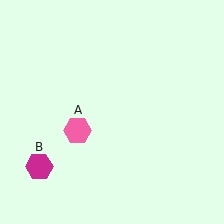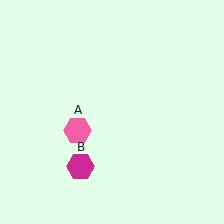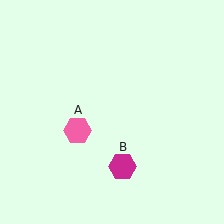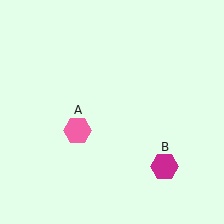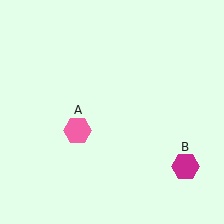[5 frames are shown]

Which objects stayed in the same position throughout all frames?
Pink hexagon (object A) remained stationary.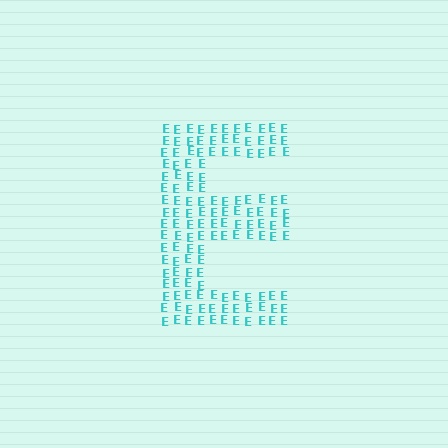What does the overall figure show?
The overall figure shows the letter E.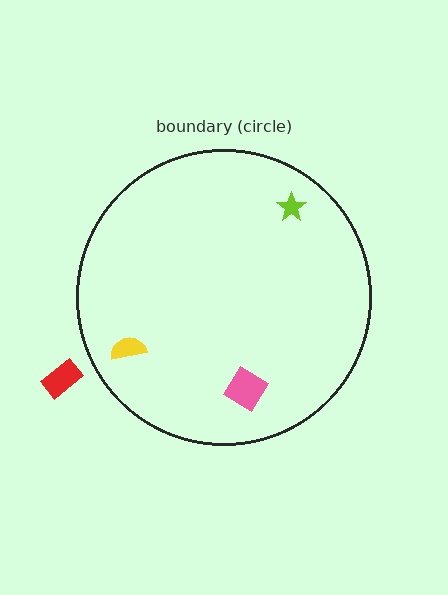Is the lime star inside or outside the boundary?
Inside.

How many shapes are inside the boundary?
3 inside, 1 outside.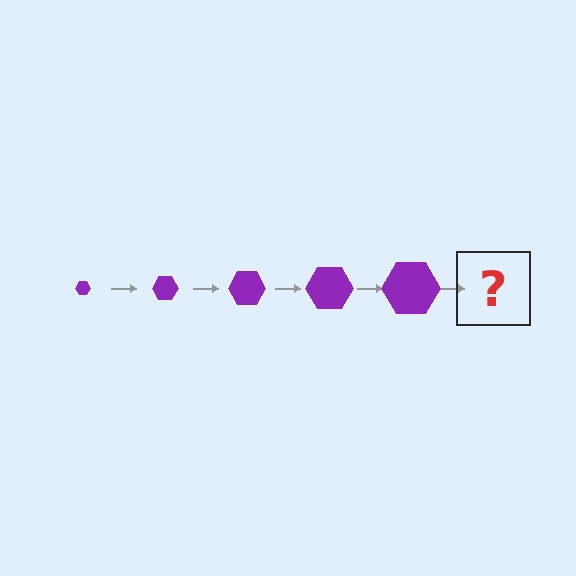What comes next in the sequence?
The next element should be a purple hexagon, larger than the previous one.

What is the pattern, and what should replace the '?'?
The pattern is that the hexagon gets progressively larger each step. The '?' should be a purple hexagon, larger than the previous one.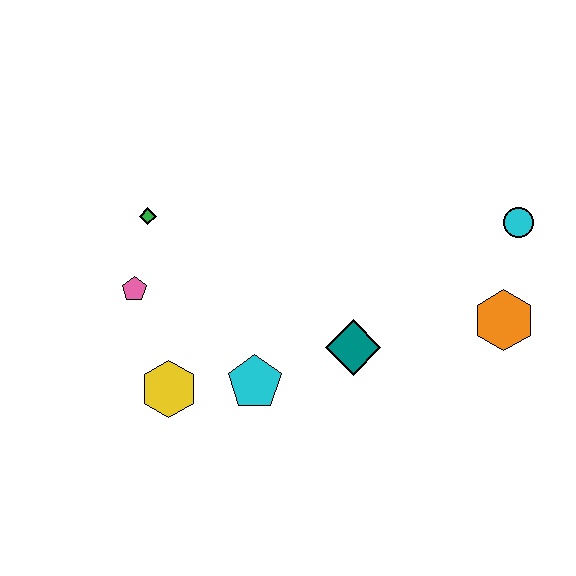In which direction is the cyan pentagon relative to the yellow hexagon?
The cyan pentagon is to the right of the yellow hexagon.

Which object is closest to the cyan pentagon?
The yellow hexagon is closest to the cyan pentagon.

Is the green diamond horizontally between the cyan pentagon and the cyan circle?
No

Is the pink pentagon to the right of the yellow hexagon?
No